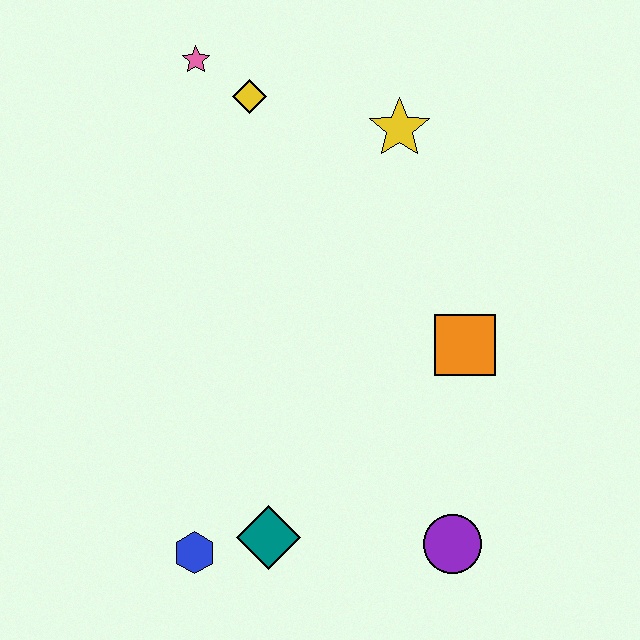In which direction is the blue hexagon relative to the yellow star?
The blue hexagon is below the yellow star.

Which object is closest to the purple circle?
The teal diamond is closest to the purple circle.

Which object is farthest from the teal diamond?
The pink star is farthest from the teal diamond.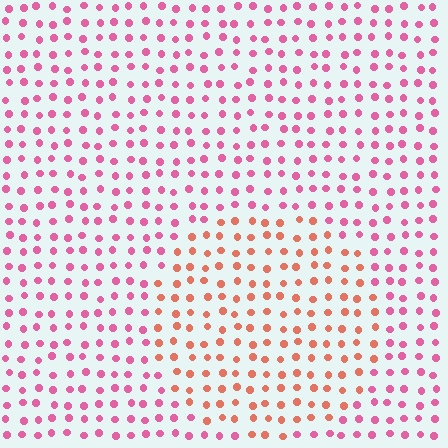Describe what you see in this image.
The image is filled with small pink elements in a uniform arrangement. A circle-shaped region is visible where the elements are tinted to a slightly different hue, forming a subtle color boundary.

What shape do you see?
I see a circle.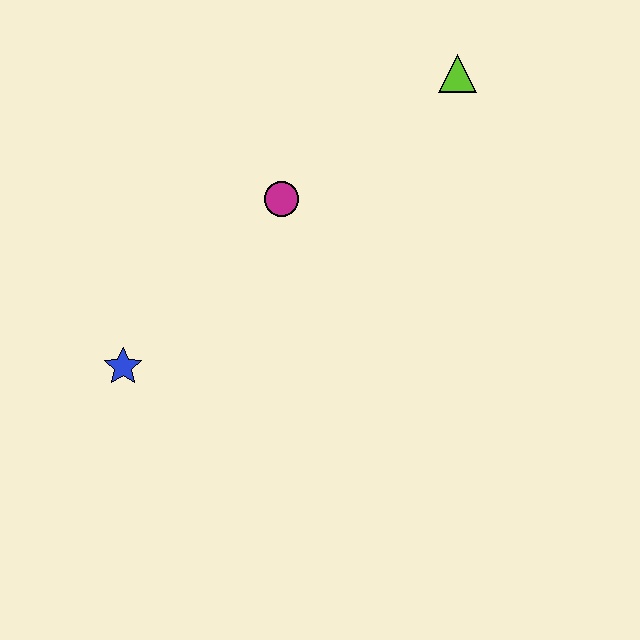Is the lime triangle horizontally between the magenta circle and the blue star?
No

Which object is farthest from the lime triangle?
The blue star is farthest from the lime triangle.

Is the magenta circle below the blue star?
No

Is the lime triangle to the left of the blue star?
No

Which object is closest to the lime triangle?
The magenta circle is closest to the lime triangle.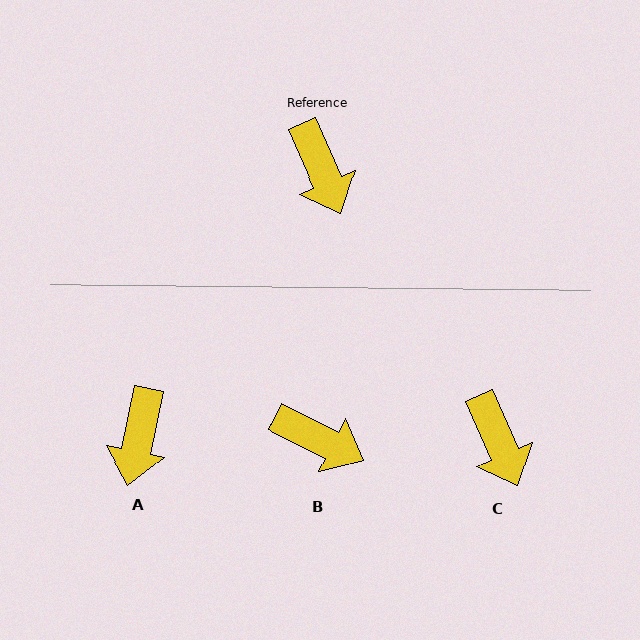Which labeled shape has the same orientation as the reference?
C.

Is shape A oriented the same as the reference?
No, it is off by about 36 degrees.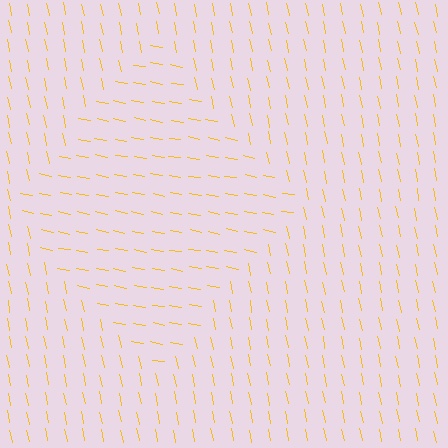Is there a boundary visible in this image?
Yes, there is a texture boundary formed by a change in line orientation.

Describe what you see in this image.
The image is filled with small yellow line segments. A diamond region in the image has lines oriented differently from the surrounding lines, creating a visible texture boundary.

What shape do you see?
I see a diamond.